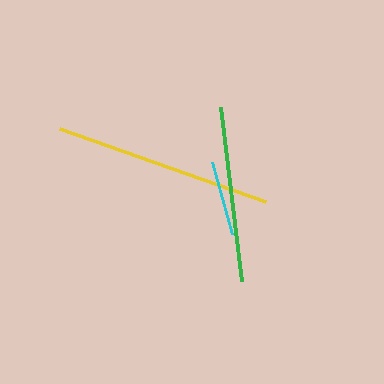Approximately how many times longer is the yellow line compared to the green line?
The yellow line is approximately 1.2 times the length of the green line.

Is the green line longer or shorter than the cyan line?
The green line is longer than the cyan line.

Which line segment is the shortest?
The cyan line is the shortest at approximately 75 pixels.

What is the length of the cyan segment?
The cyan segment is approximately 75 pixels long.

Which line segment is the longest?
The yellow line is the longest at approximately 218 pixels.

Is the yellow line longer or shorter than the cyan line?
The yellow line is longer than the cyan line.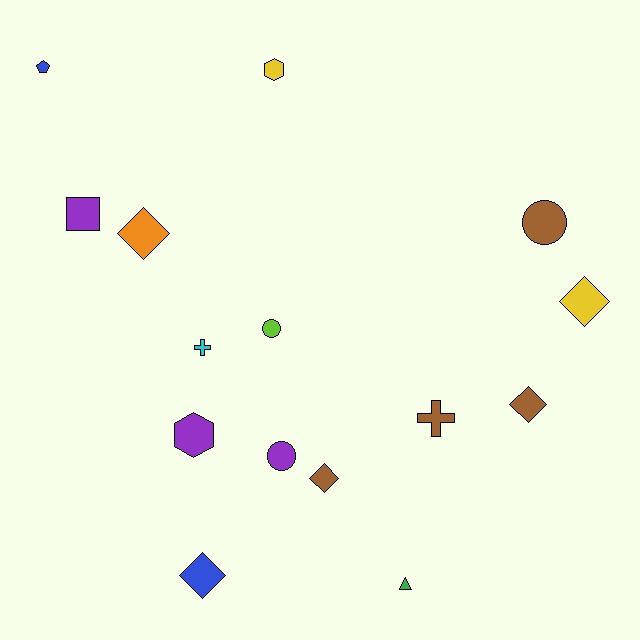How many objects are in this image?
There are 15 objects.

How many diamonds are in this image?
There are 5 diamonds.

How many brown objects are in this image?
There are 4 brown objects.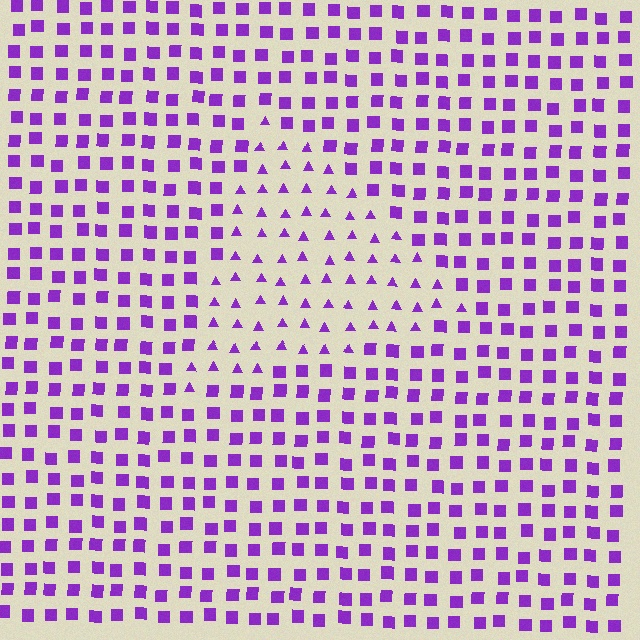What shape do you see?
I see a triangle.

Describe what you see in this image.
The image is filled with small purple elements arranged in a uniform grid. A triangle-shaped region contains triangles, while the surrounding area contains squares. The boundary is defined purely by the change in element shape.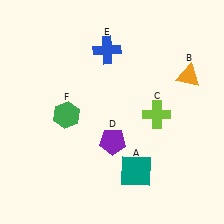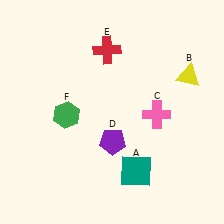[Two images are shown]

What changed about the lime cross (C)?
In Image 1, C is lime. In Image 2, it changed to pink.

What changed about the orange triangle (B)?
In Image 1, B is orange. In Image 2, it changed to yellow.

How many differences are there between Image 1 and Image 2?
There are 3 differences between the two images.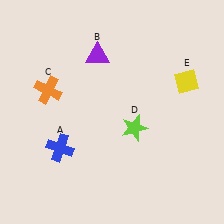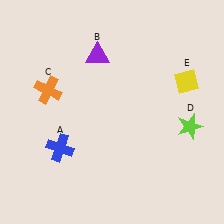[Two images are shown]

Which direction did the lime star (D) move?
The lime star (D) moved right.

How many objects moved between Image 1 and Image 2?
1 object moved between the two images.